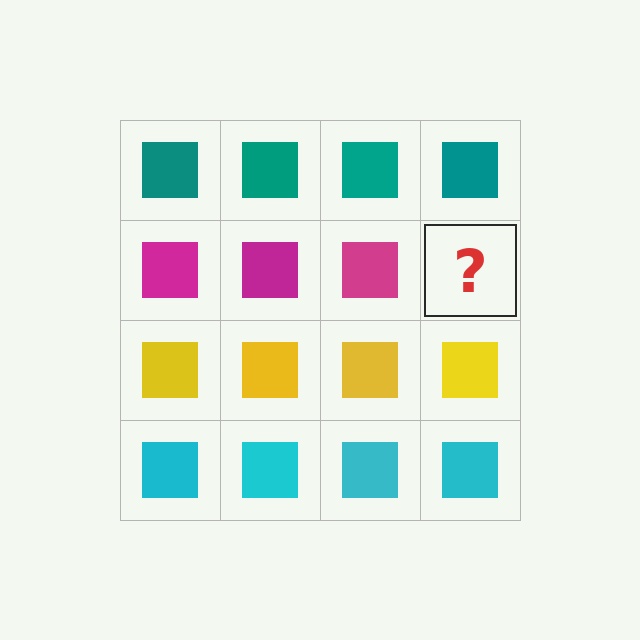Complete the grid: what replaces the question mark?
The question mark should be replaced with a magenta square.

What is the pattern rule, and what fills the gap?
The rule is that each row has a consistent color. The gap should be filled with a magenta square.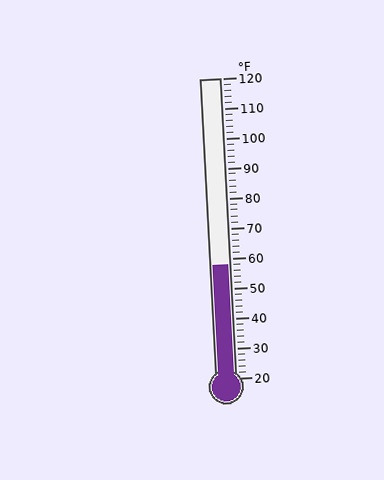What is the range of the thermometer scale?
The thermometer scale ranges from 20°F to 120°F.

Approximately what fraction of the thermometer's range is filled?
The thermometer is filled to approximately 40% of its range.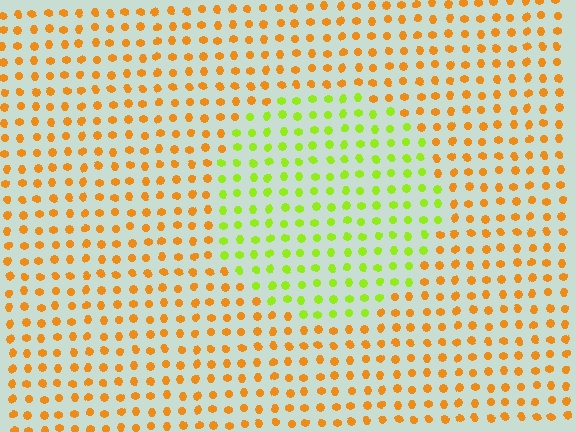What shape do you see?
I see a circle.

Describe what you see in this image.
The image is filled with small orange elements in a uniform arrangement. A circle-shaped region is visible where the elements are tinted to a slightly different hue, forming a subtle color boundary.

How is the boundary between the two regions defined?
The boundary is defined purely by a slight shift in hue (about 53 degrees). Spacing, size, and orientation are identical on both sides.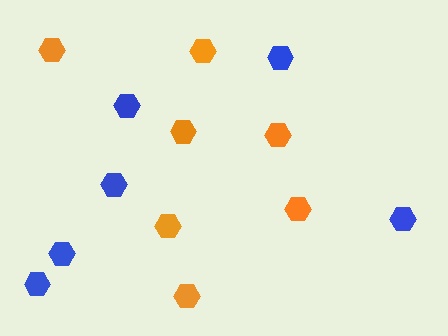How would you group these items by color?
There are 2 groups: one group of blue hexagons (6) and one group of orange hexagons (7).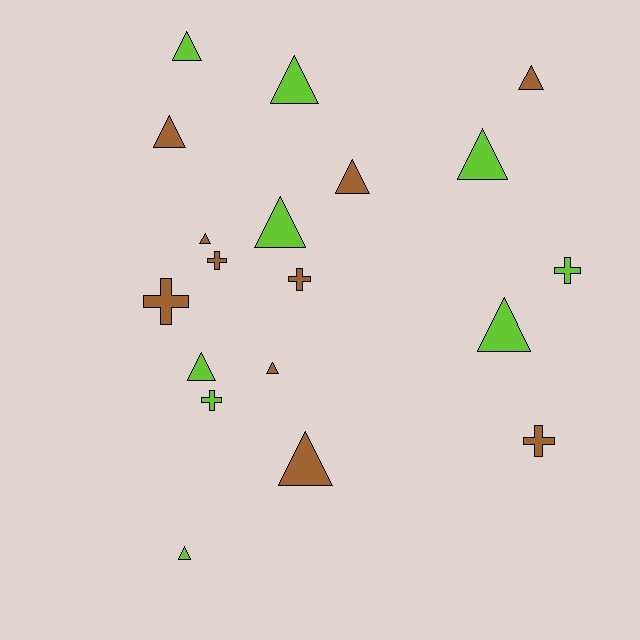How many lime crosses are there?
There are 2 lime crosses.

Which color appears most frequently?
Brown, with 10 objects.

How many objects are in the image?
There are 19 objects.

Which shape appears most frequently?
Triangle, with 13 objects.